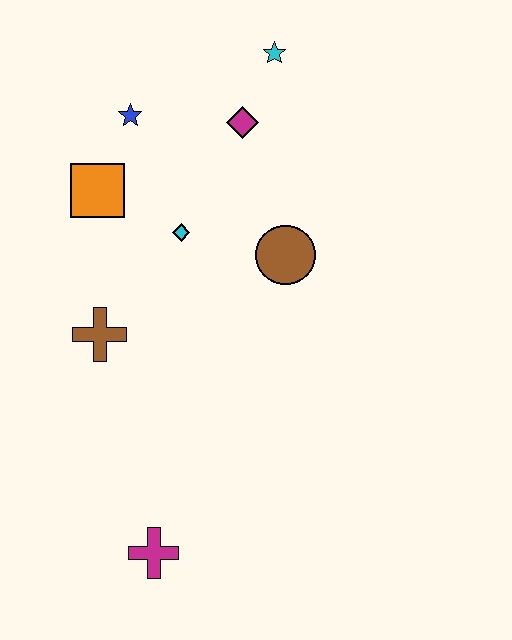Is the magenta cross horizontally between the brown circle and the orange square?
Yes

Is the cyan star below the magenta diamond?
No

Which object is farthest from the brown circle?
The magenta cross is farthest from the brown circle.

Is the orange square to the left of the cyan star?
Yes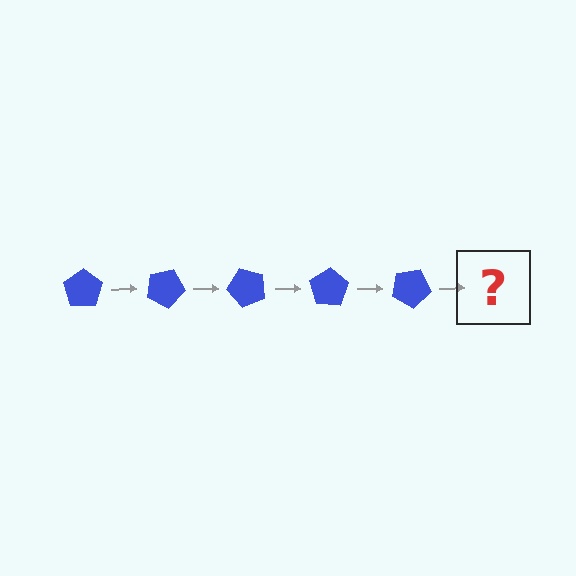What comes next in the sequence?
The next element should be a blue pentagon rotated 125 degrees.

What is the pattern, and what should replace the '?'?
The pattern is that the pentagon rotates 25 degrees each step. The '?' should be a blue pentagon rotated 125 degrees.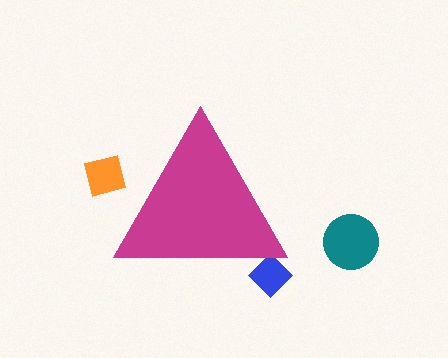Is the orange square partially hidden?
Yes, the orange square is partially hidden behind the magenta triangle.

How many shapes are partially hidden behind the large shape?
2 shapes are partially hidden.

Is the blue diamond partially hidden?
Yes, the blue diamond is partially hidden behind the magenta triangle.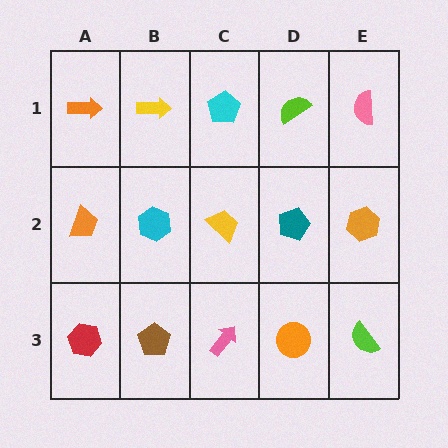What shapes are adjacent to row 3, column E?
An orange hexagon (row 2, column E), an orange circle (row 3, column D).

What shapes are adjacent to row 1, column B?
A cyan hexagon (row 2, column B), an orange arrow (row 1, column A), a cyan pentagon (row 1, column C).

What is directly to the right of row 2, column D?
An orange hexagon.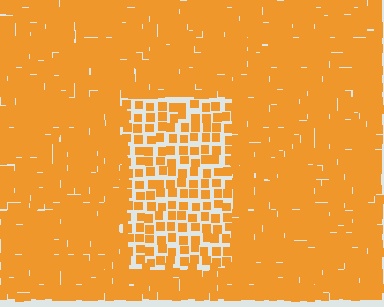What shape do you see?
I see a rectangle.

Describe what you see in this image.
The image contains small orange elements arranged at two different densities. A rectangle-shaped region is visible where the elements are less densely packed than the surrounding area.